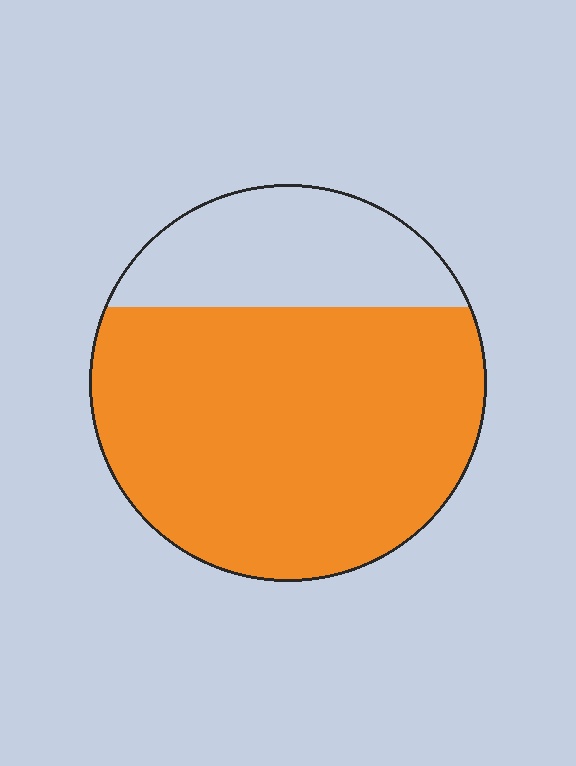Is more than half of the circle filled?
Yes.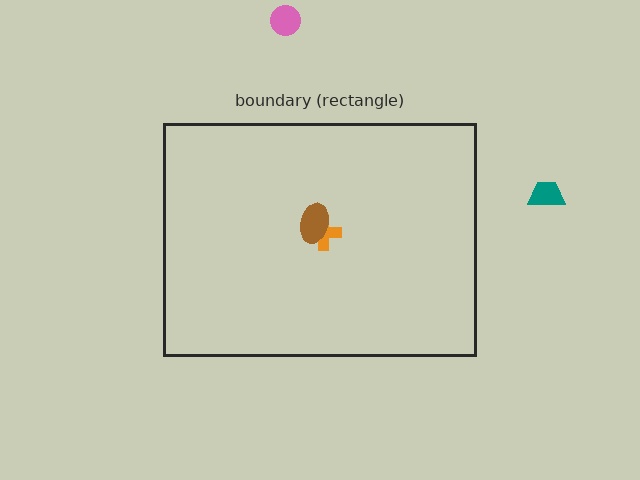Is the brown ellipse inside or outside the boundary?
Inside.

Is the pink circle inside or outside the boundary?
Outside.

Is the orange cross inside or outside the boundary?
Inside.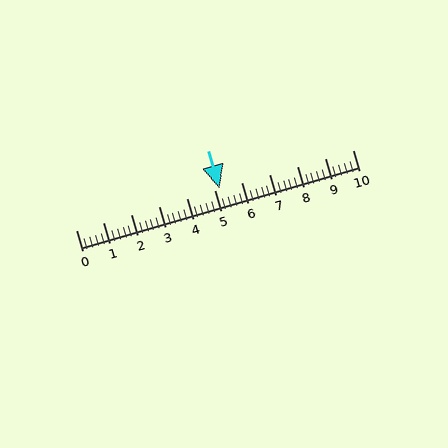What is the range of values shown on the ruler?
The ruler shows values from 0 to 10.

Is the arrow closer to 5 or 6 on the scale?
The arrow is closer to 5.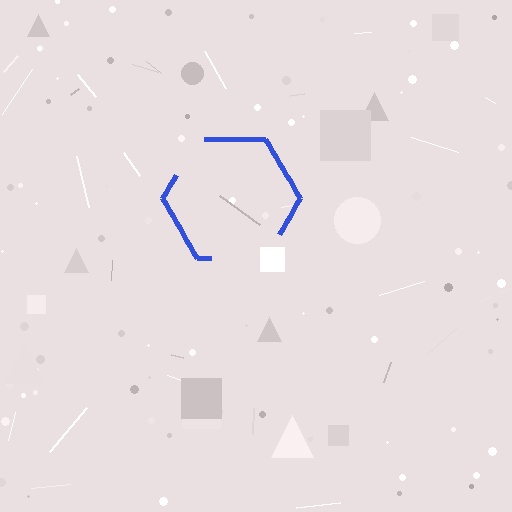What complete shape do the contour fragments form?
The contour fragments form a hexagon.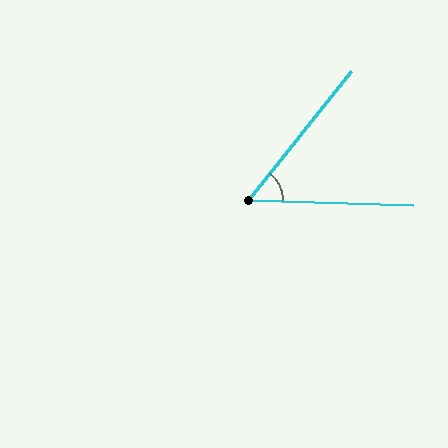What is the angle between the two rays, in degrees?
Approximately 53 degrees.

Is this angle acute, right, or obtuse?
It is acute.